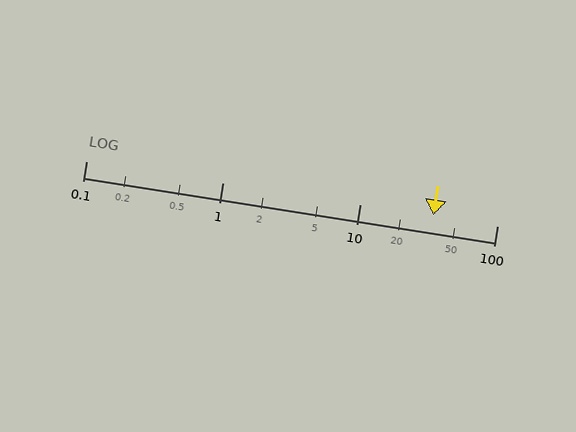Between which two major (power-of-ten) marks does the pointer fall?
The pointer is between 10 and 100.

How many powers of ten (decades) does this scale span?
The scale spans 3 decades, from 0.1 to 100.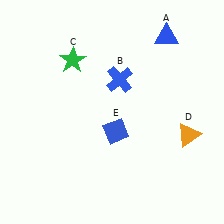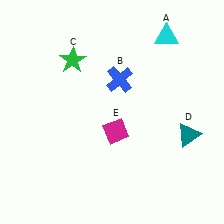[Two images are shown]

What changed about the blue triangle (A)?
In Image 1, A is blue. In Image 2, it changed to cyan.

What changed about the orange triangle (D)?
In Image 1, D is orange. In Image 2, it changed to teal.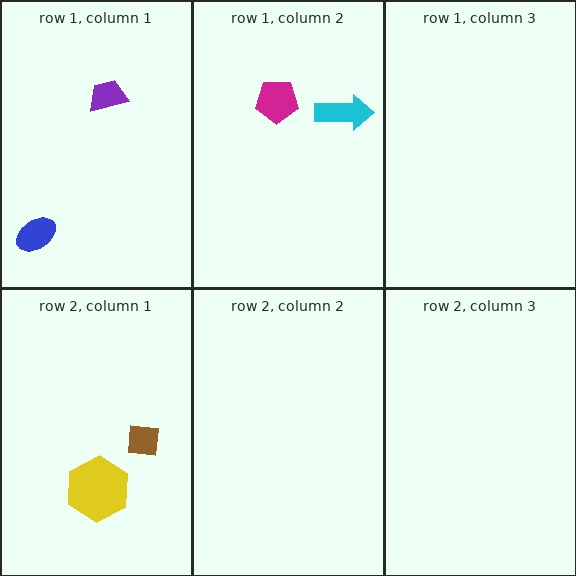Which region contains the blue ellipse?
The row 1, column 1 region.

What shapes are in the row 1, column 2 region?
The cyan arrow, the magenta pentagon.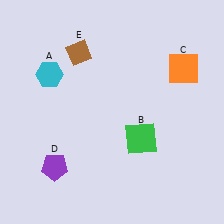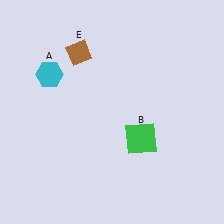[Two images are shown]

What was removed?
The orange square (C), the purple pentagon (D) were removed in Image 2.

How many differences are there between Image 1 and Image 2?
There are 2 differences between the two images.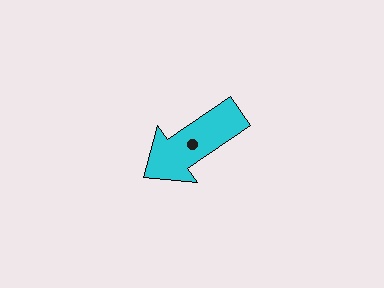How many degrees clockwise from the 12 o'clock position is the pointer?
Approximately 236 degrees.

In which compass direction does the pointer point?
Southwest.